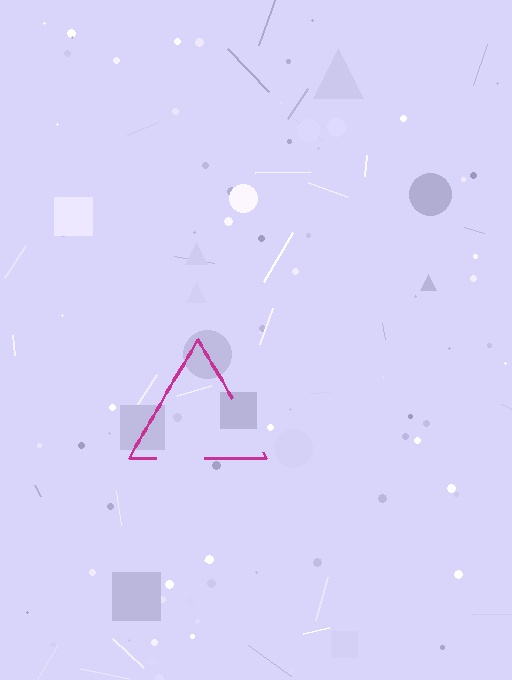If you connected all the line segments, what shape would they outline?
They would outline a triangle.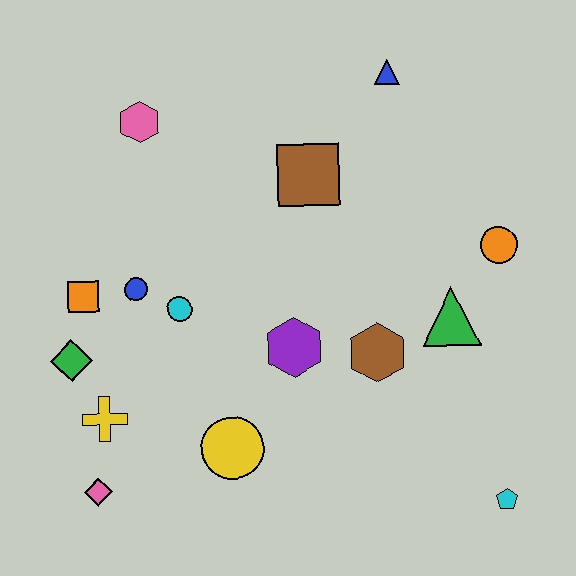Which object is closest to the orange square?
The blue circle is closest to the orange square.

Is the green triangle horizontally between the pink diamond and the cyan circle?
No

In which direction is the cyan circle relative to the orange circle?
The cyan circle is to the left of the orange circle.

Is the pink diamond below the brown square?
Yes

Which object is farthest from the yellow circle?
The blue triangle is farthest from the yellow circle.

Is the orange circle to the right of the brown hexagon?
Yes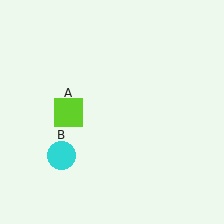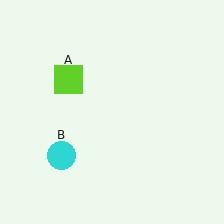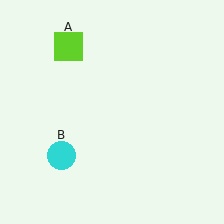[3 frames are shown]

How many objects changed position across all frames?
1 object changed position: lime square (object A).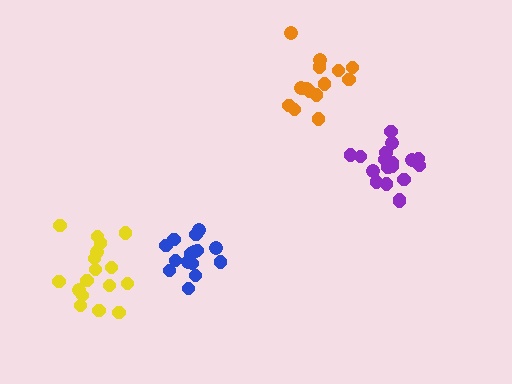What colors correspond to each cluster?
The clusters are colored: blue, orange, yellow, purple.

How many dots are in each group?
Group 1: 16 dots, Group 2: 14 dots, Group 3: 17 dots, Group 4: 18 dots (65 total).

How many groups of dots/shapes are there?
There are 4 groups.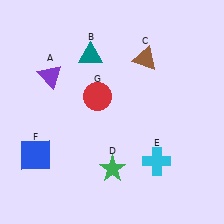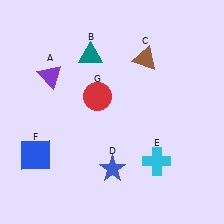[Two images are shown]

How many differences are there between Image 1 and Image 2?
There is 1 difference between the two images.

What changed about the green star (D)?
In Image 1, D is green. In Image 2, it changed to blue.